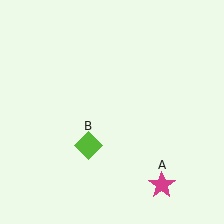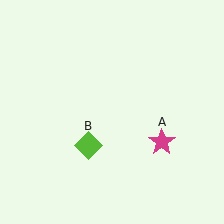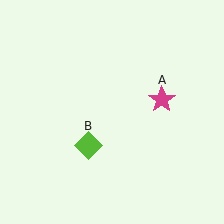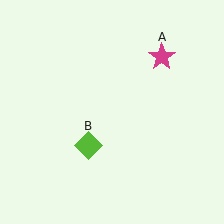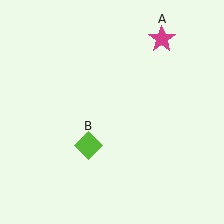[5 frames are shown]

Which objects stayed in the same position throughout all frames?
Lime diamond (object B) remained stationary.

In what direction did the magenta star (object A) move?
The magenta star (object A) moved up.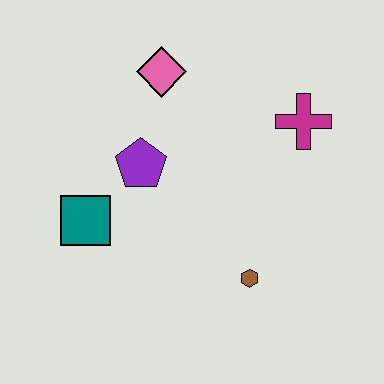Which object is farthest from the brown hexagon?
The pink diamond is farthest from the brown hexagon.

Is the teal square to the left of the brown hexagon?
Yes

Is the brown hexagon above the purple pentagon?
No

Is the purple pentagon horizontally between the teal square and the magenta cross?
Yes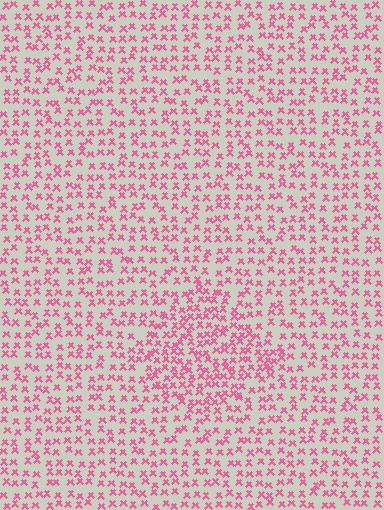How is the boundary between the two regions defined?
The boundary is defined by a change in element density (approximately 1.6x ratio). All elements are the same color, size, and shape.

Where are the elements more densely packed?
The elements are more densely packed inside the diamond boundary.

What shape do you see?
I see a diamond.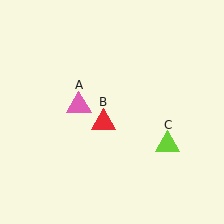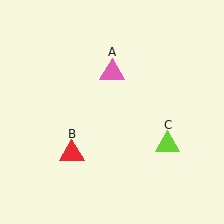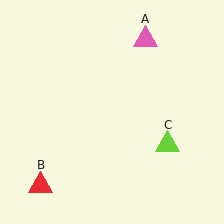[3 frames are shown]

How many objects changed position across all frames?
2 objects changed position: pink triangle (object A), red triangle (object B).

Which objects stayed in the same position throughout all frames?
Lime triangle (object C) remained stationary.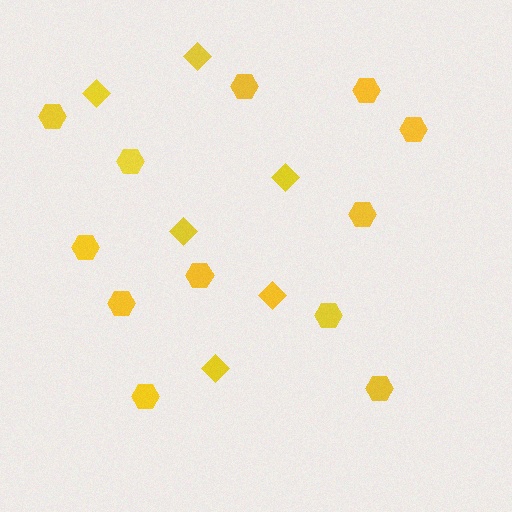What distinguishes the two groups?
There are 2 groups: one group of hexagons (12) and one group of diamonds (6).